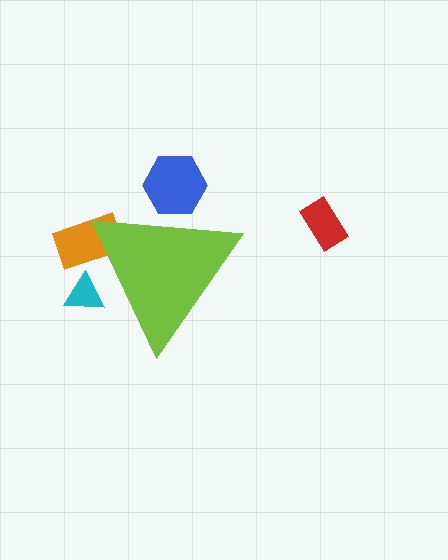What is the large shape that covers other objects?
A lime triangle.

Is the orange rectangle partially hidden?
Yes, the orange rectangle is partially hidden behind the lime triangle.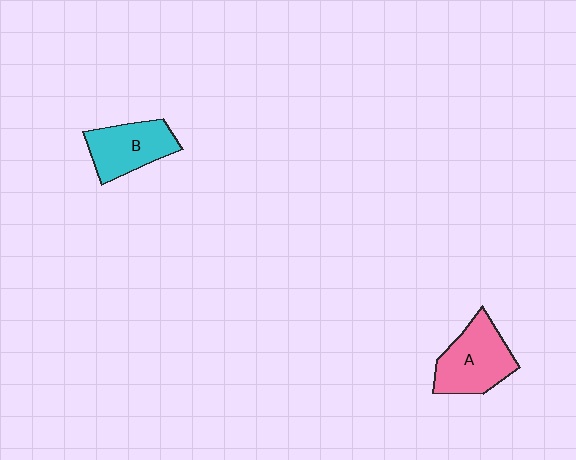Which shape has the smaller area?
Shape B (cyan).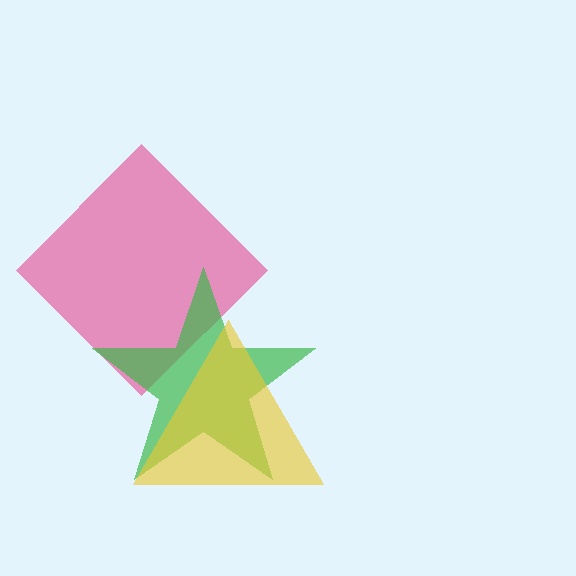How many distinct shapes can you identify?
There are 3 distinct shapes: a pink diamond, a green star, a yellow triangle.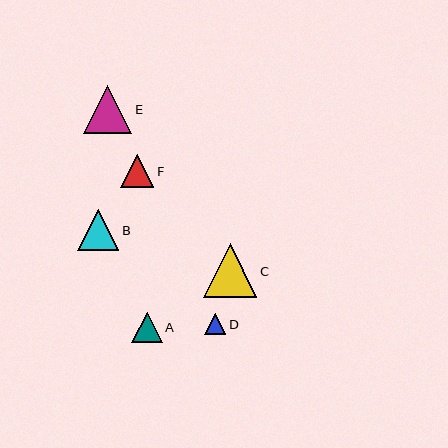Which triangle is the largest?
Triangle C is the largest with a size of approximately 53 pixels.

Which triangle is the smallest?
Triangle D is the smallest with a size of approximately 21 pixels.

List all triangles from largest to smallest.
From largest to smallest: C, E, B, F, A, D.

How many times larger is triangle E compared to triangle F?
Triangle E is approximately 1.4 times the size of triangle F.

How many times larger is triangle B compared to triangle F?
Triangle B is approximately 1.2 times the size of triangle F.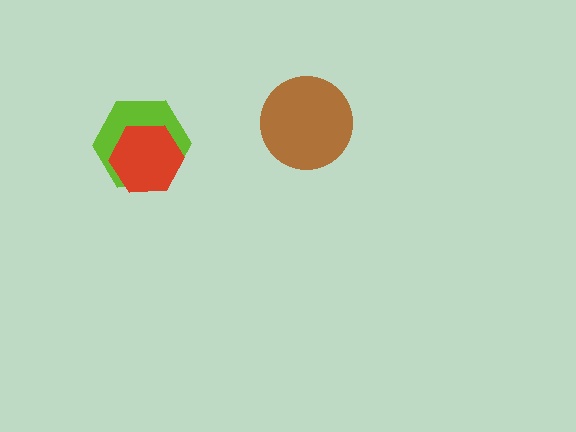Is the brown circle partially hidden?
No, no other shape covers it.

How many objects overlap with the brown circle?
0 objects overlap with the brown circle.